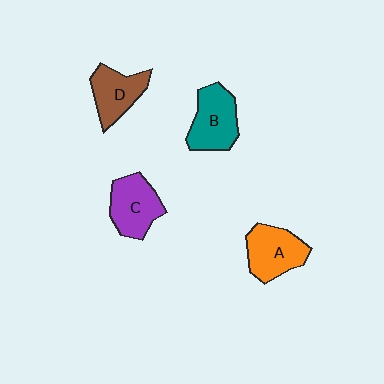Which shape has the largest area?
Shape B (teal).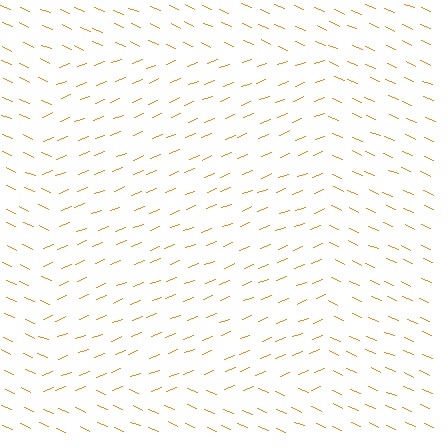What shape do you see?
I see a rectangle.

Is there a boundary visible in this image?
Yes, there is a texture boundary formed by a change in line orientation.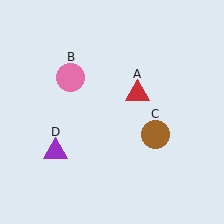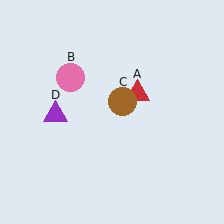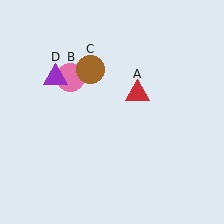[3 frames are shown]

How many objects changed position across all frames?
2 objects changed position: brown circle (object C), purple triangle (object D).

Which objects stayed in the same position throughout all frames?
Red triangle (object A) and pink circle (object B) remained stationary.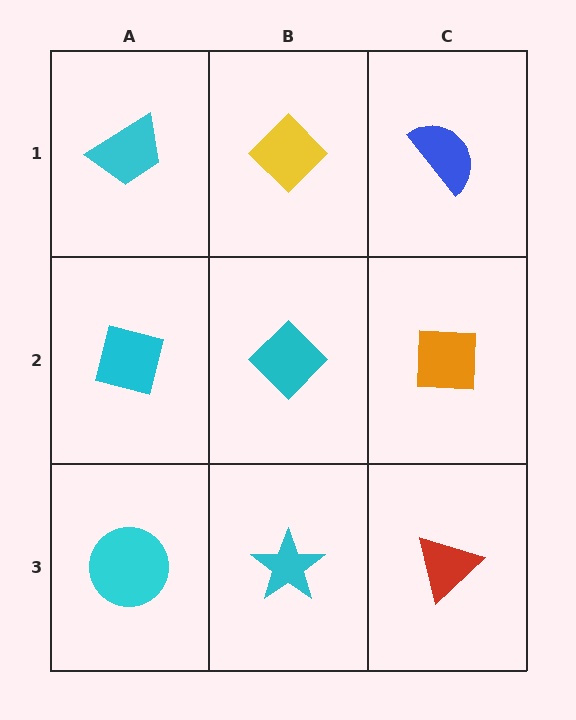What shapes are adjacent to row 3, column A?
A cyan square (row 2, column A), a cyan star (row 3, column B).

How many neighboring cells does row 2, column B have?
4.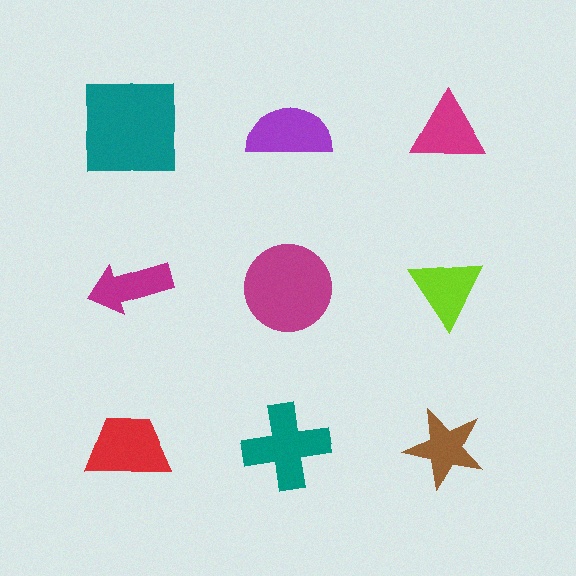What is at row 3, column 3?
A brown star.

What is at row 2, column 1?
A magenta arrow.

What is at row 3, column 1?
A red trapezoid.